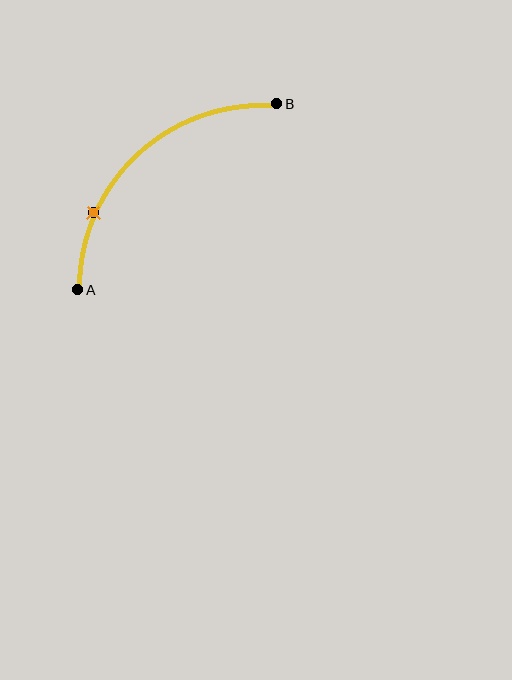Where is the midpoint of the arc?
The arc midpoint is the point on the curve farthest from the straight line joining A and B. It sits above and to the left of that line.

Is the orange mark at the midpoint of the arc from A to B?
No. The orange mark lies on the arc but is closer to endpoint A. The arc midpoint would be at the point on the curve equidistant along the arc from both A and B.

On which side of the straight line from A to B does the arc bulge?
The arc bulges above and to the left of the straight line connecting A and B.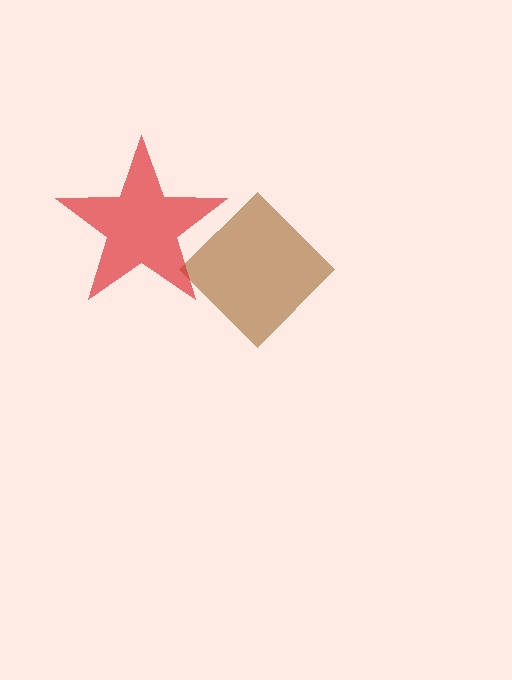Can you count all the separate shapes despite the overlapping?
Yes, there are 2 separate shapes.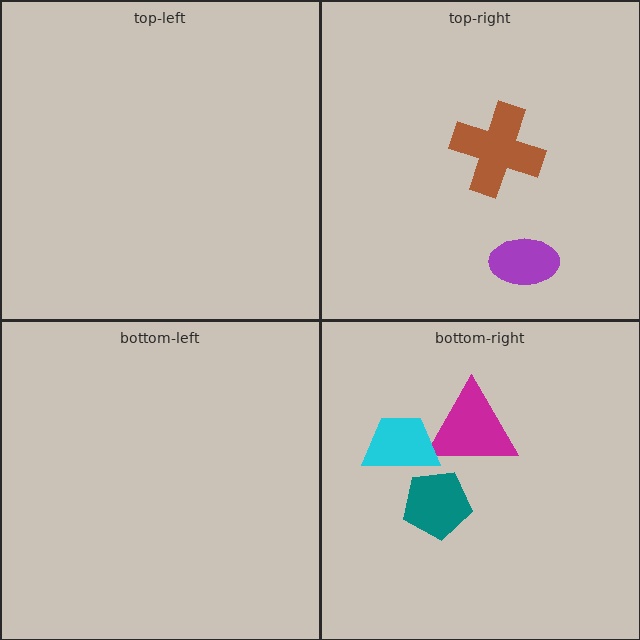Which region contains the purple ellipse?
The top-right region.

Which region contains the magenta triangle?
The bottom-right region.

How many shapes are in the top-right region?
2.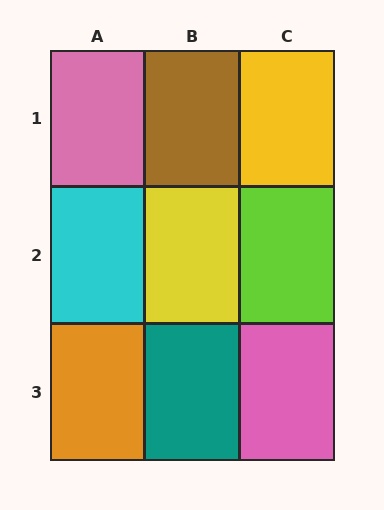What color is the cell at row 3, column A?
Orange.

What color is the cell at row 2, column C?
Lime.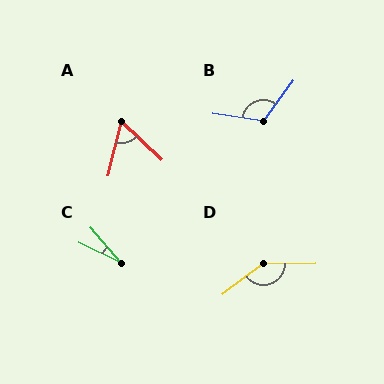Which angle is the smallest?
C, at approximately 23 degrees.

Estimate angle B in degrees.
Approximately 118 degrees.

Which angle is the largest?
D, at approximately 143 degrees.